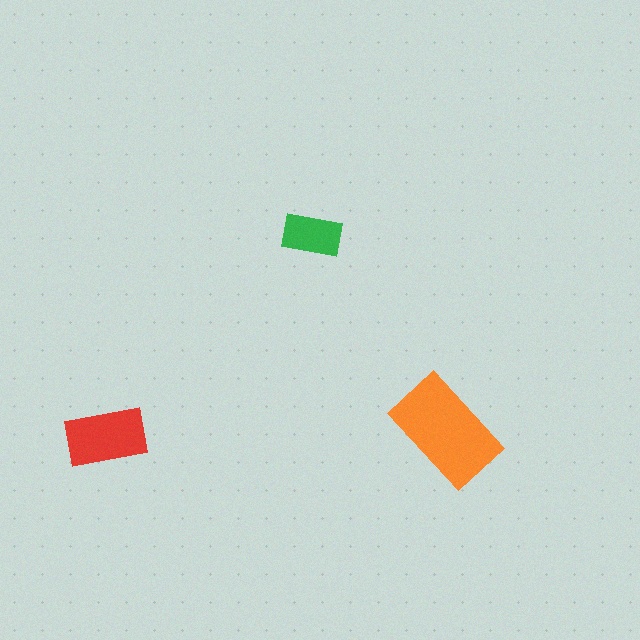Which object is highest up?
The green rectangle is topmost.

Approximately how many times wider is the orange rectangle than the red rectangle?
About 1.5 times wider.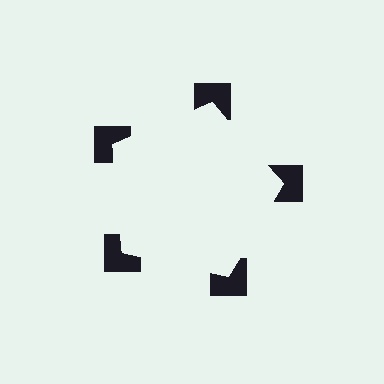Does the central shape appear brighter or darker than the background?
It typically appears slightly brighter than the background, even though no actual brightness change is drawn.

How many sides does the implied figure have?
5 sides.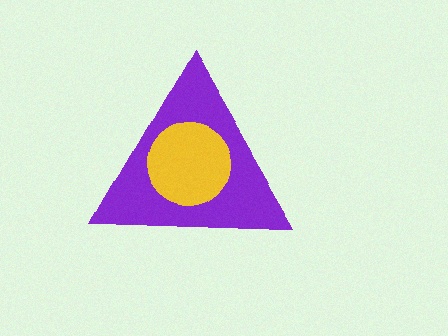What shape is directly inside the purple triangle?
The yellow circle.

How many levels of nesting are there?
2.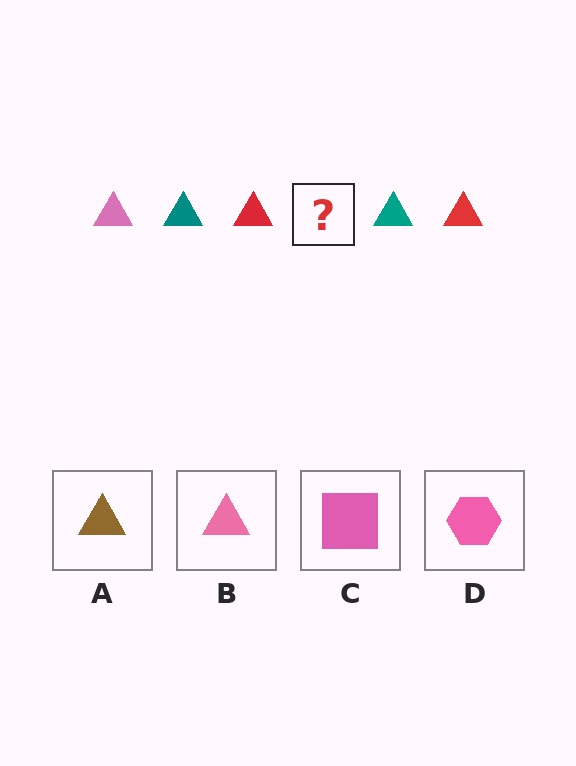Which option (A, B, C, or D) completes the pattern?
B.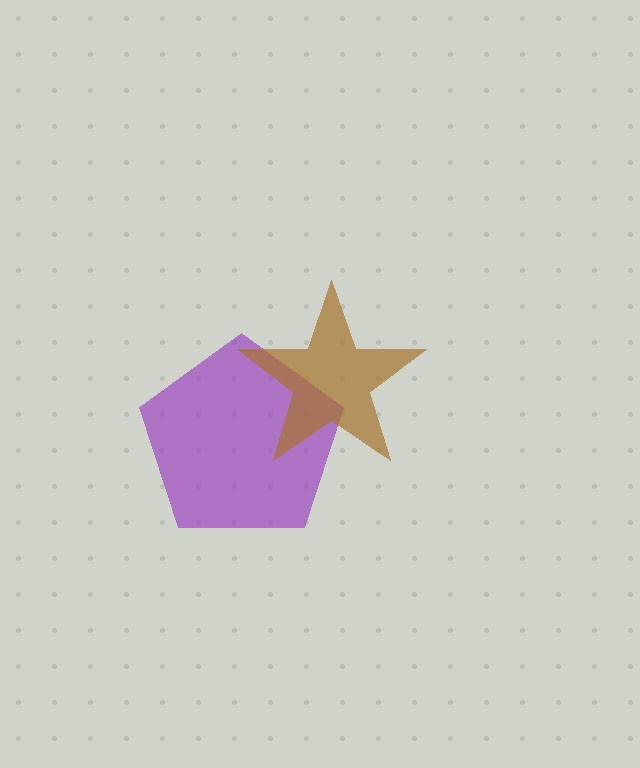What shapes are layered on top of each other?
The layered shapes are: a purple pentagon, a brown star.